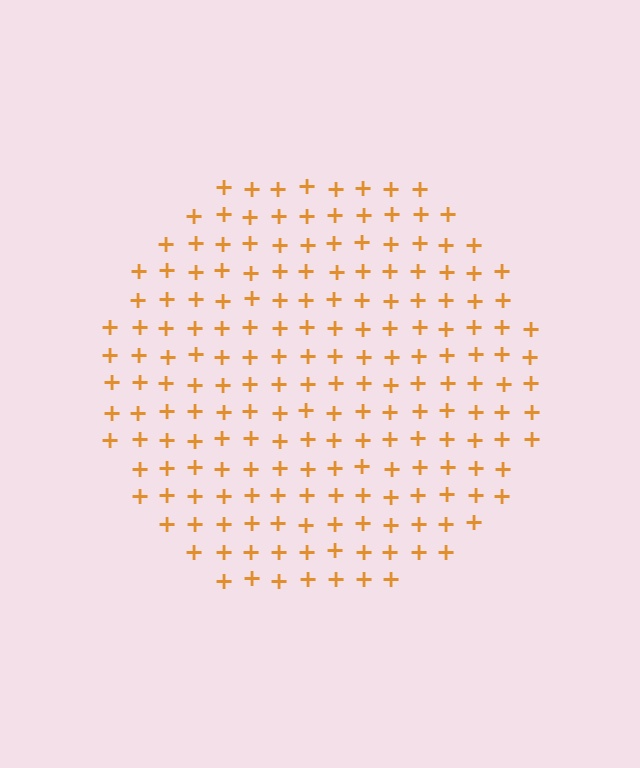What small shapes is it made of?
It is made of small plus signs.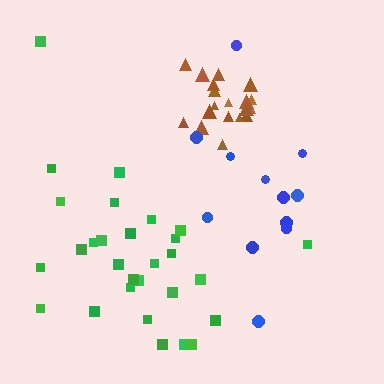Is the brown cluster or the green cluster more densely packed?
Brown.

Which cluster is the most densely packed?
Brown.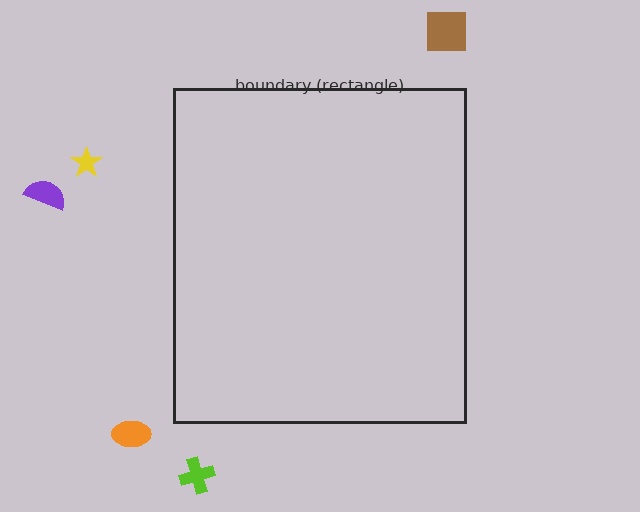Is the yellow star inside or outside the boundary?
Outside.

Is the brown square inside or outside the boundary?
Outside.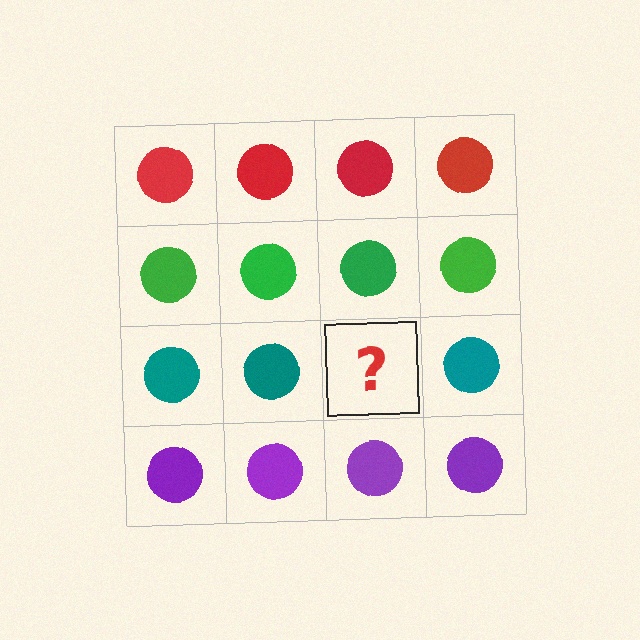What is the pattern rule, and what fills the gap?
The rule is that each row has a consistent color. The gap should be filled with a teal circle.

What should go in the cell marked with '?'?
The missing cell should contain a teal circle.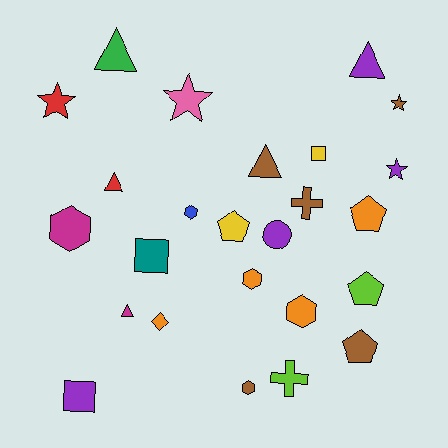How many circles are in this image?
There is 1 circle.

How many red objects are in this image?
There are 2 red objects.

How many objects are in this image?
There are 25 objects.